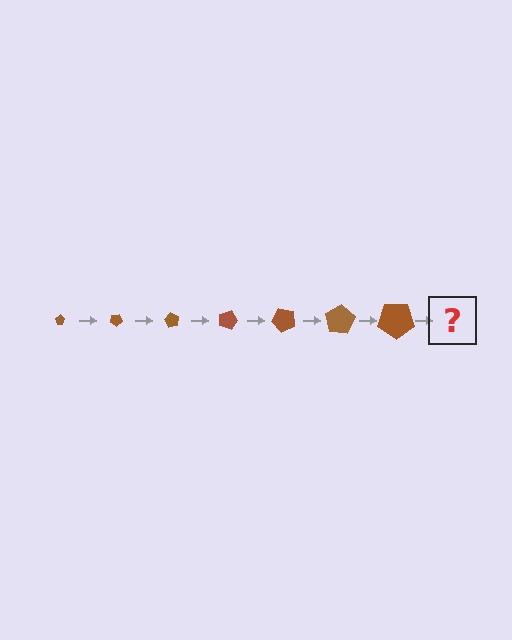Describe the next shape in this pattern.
It should be a pentagon, larger than the previous one and rotated 210 degrees from the start.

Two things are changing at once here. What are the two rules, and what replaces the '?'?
The two rules are that the pentagon grows larger each step and it rotates 30 degrees each step. The '?' should be a pentagon, larger than the previous one and rotated 210 degrees from the start.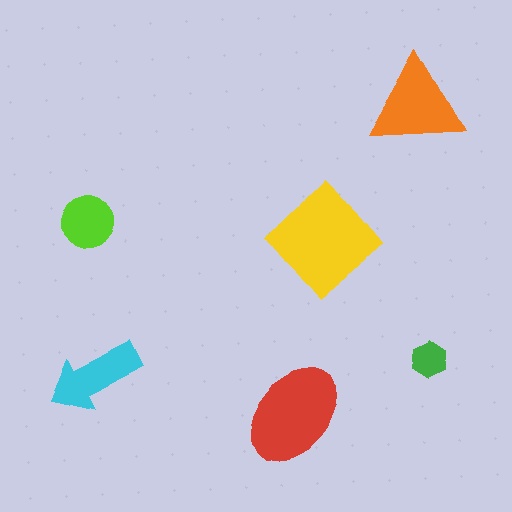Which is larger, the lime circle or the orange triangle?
The orange triangle.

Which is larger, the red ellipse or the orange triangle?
The red ellipse.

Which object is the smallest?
The green hexagon.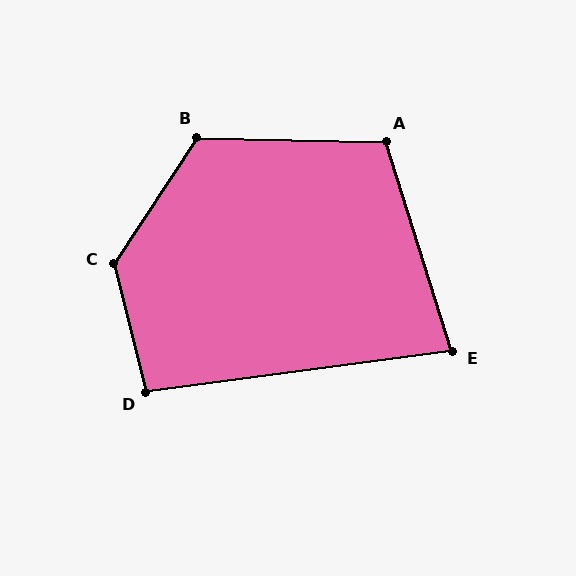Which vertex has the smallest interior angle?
E, at approximately 80 degrees.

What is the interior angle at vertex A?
Approximately 109 degrees (obtuse).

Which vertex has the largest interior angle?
C, at approximately 133 degrees.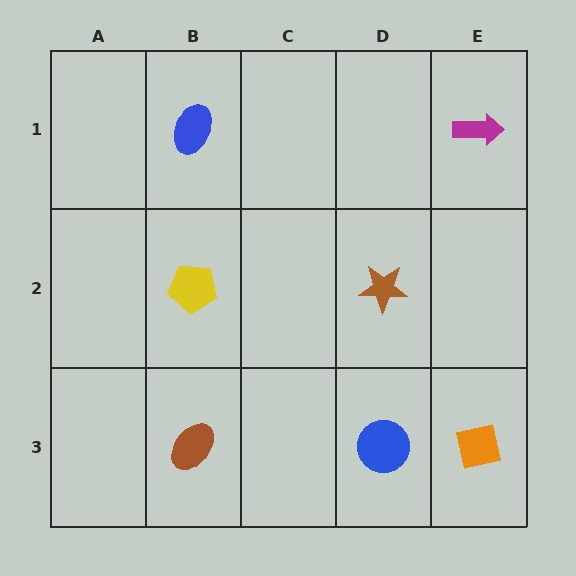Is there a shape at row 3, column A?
No, that cell is empty.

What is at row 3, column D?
A blue circle.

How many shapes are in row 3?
3 shapes.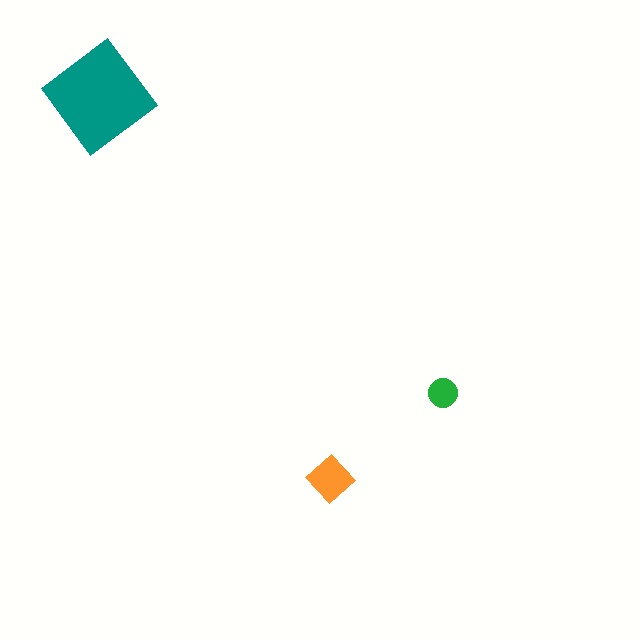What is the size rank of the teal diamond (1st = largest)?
1st.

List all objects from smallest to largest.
The green circle, the orange diamond, the teal diamond.